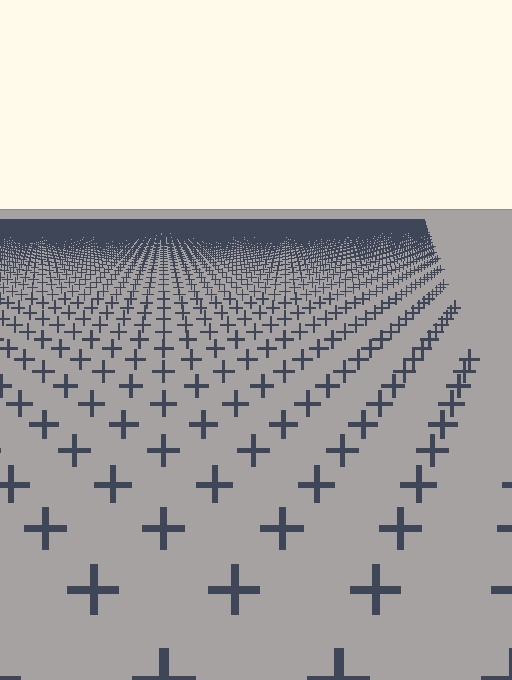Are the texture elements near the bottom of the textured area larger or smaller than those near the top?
Larger. Near the bottom, elements are closer to the viewer and appear at a bigger on-screen size.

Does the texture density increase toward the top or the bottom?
Density increases toward the top.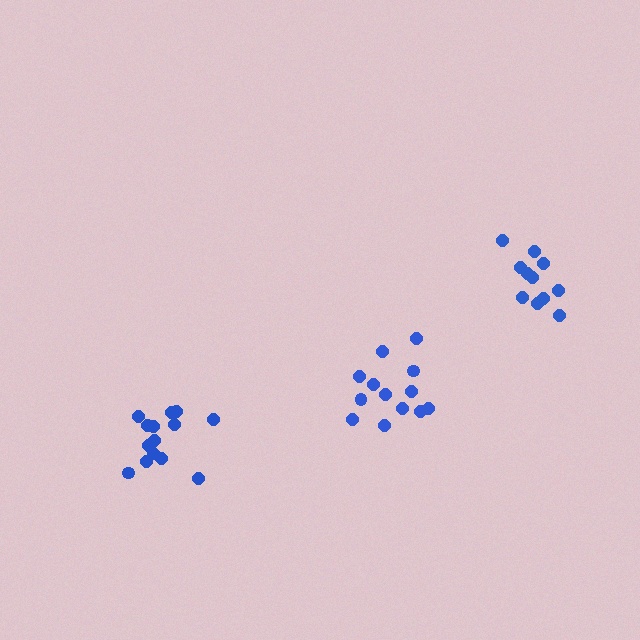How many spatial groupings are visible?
There are 3 spatial groupings.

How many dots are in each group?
Group 1: 14 dots, Group 2: 11 dots, Group 3: 13 dots (38 total).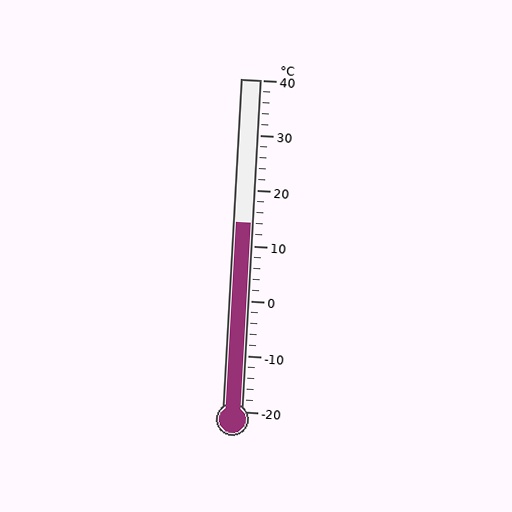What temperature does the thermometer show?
The thermometer shows approximately 14°C.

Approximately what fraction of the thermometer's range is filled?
The thermometer is filled to approximately 55% of its range.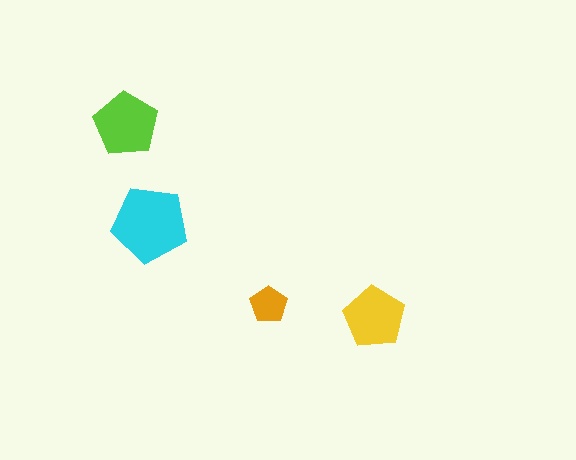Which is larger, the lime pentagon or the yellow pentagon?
The lime one.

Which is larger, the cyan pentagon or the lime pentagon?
The cyan one.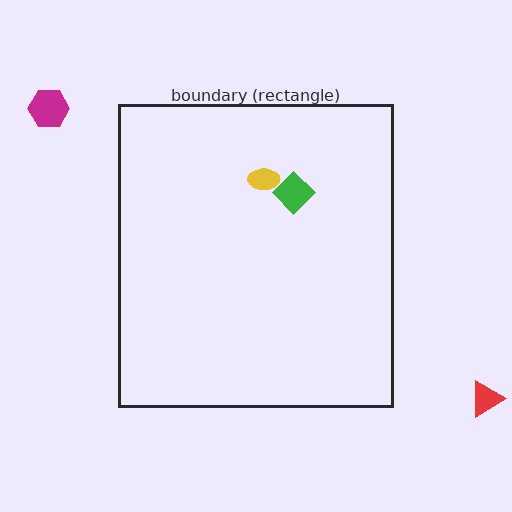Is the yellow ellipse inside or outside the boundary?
Inside.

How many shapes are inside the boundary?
2 inside, 2 outside.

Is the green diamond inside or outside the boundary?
Inside.